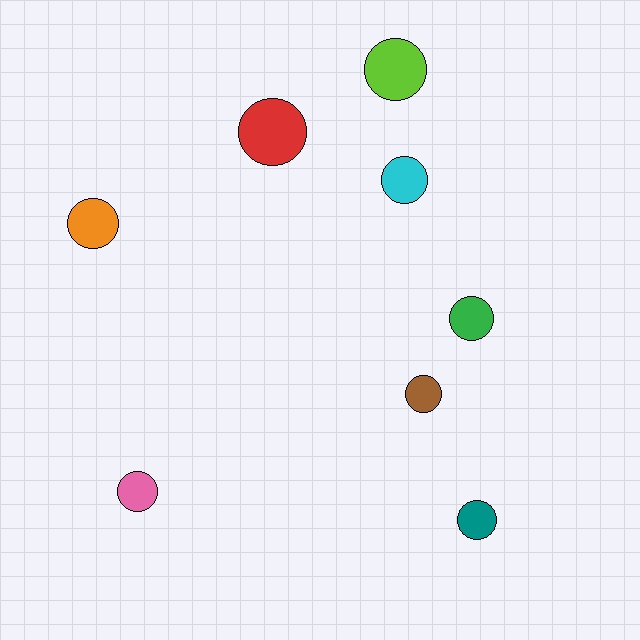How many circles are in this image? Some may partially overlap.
There are 8 circles.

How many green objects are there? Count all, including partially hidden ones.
There is 1 green object.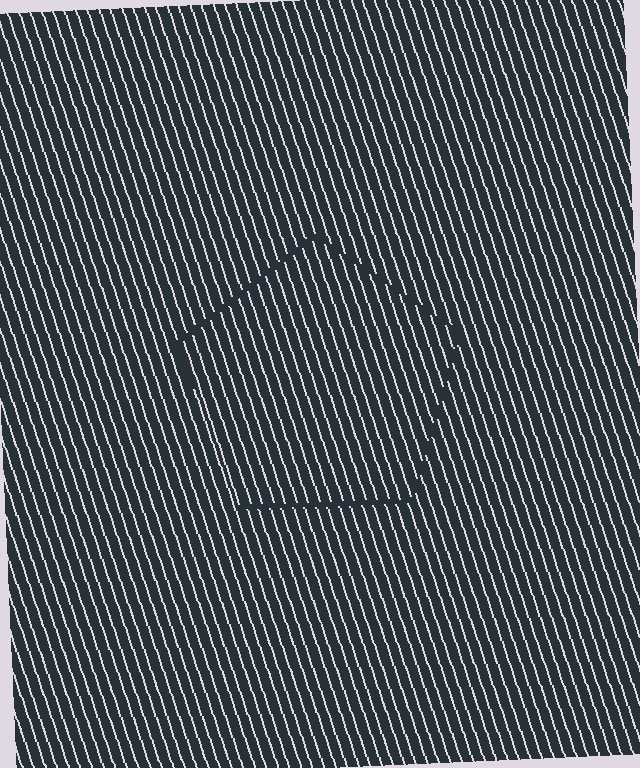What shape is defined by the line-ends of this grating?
An illusory pentagon. The interior of the shape contains the same grating, shifted by half a period — the contour is defined by the phase discontinuity where line-ends from the inner and outer gratings abut.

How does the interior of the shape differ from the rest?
The interior of the shape contains the same grating, shifted by half a period — the contour is defined by the phase discontinuity where line-ends from the inner and outer gratings abut.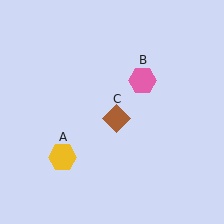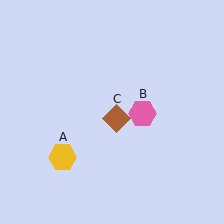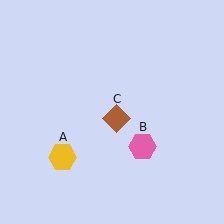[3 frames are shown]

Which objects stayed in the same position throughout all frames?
Yellow hexagon (object A) and brown diamond (object C) remained stationary.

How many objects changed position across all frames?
1 object changed position: pink hexagon (object B).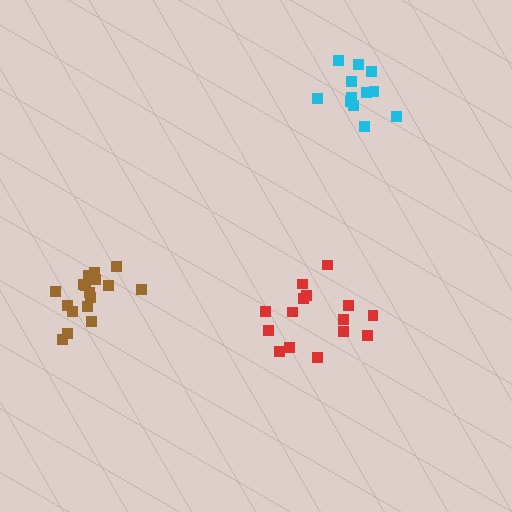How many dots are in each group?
Group 1: 15 dots, Group 2: 17 dots, Group 3: 12 dots (44 total).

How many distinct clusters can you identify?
There are 3 distinct clusters.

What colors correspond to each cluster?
The clusters are colored: red, brown, cyan.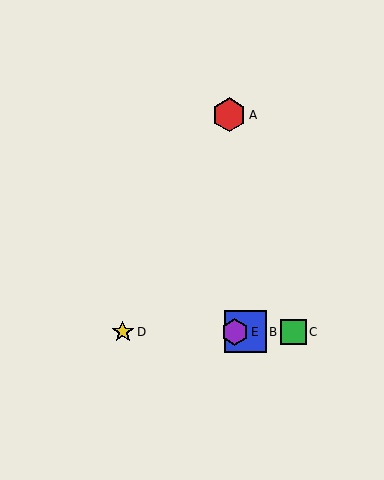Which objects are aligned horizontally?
Objects B, C, D, E are aligned horizontally.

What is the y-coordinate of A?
Object A is at y≈115.